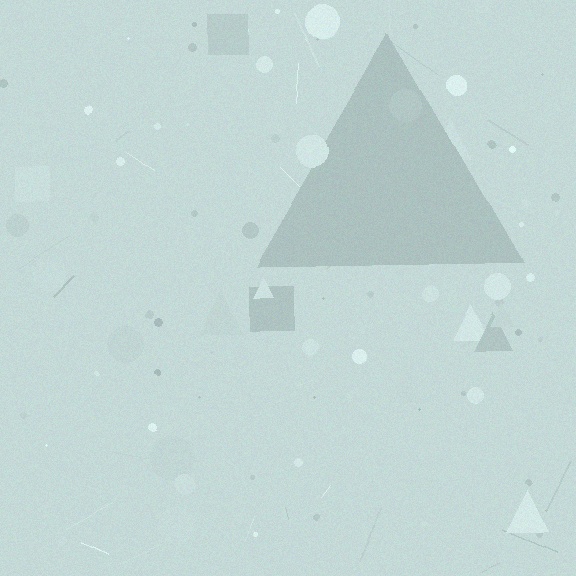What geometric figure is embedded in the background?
A triangle is embedded in the background.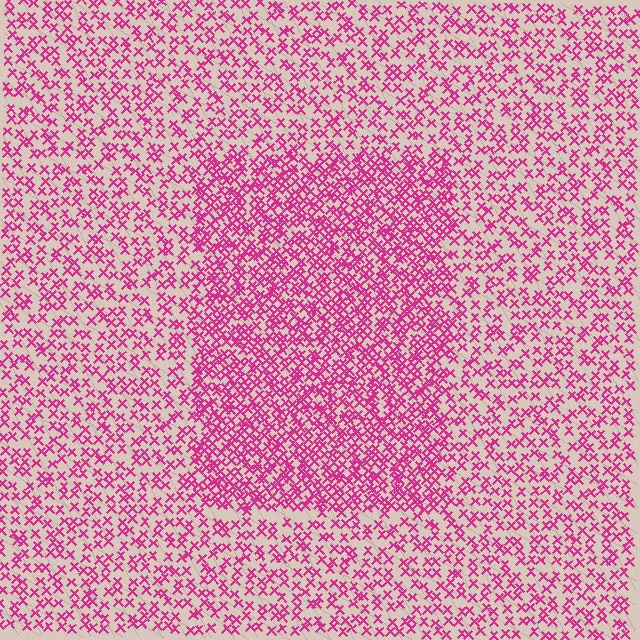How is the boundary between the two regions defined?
The boundary is defined by a change in element density (approximately 1.9x ratio). All elements are the same color, size, and shape.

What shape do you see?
I see a rectangle.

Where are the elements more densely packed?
The elements are more densely packed inside the rectangle boundary.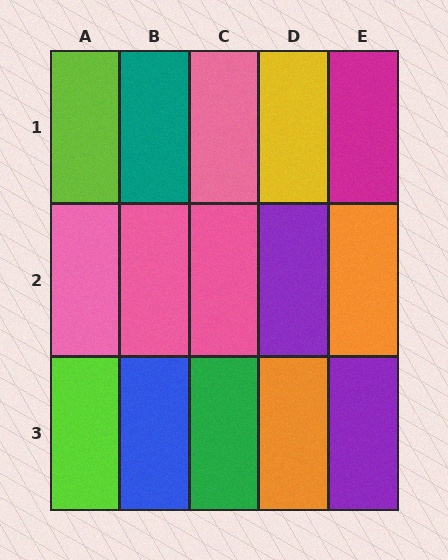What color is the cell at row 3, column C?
Green.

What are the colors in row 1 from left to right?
Lime, teal, pink, yellow, magenta.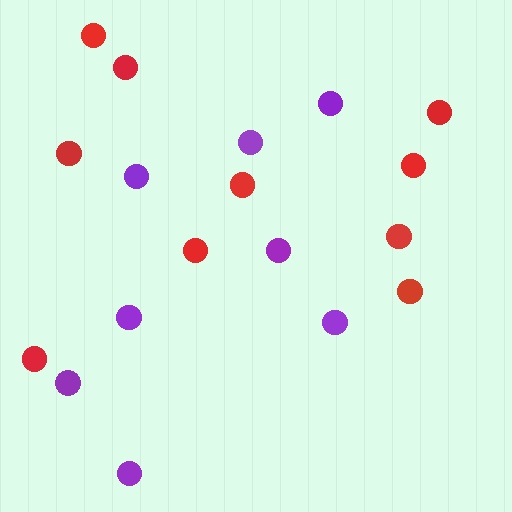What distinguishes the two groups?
There are 2 groups: one group of red circles (10) and one group of purple circles (8).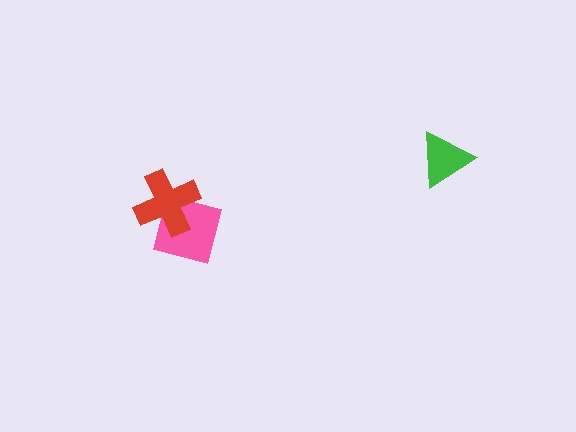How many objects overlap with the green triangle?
0 objects overlap with the green triangle.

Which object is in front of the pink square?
The red cross is in front of the pink square.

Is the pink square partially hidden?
Yes, it is partially covered by another shape.